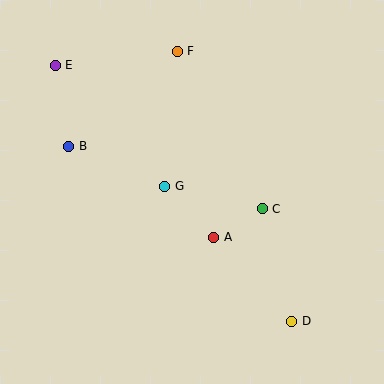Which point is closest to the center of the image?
Point G at (164, 186) is closest to the center.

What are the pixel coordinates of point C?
Point C is at (262, 209).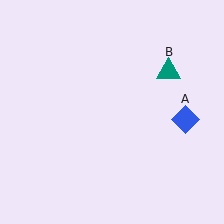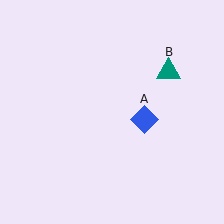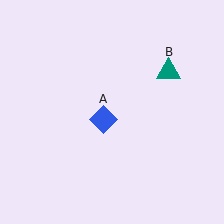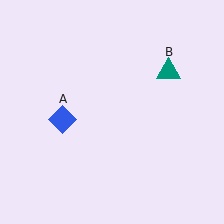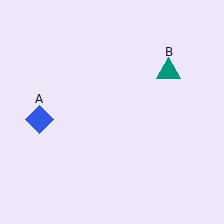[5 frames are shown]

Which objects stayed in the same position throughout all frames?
Teal triangle (object B) remained stationary.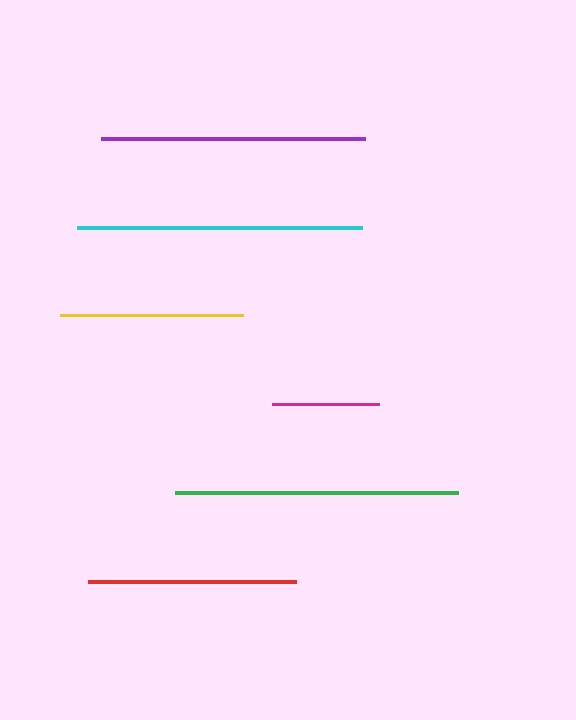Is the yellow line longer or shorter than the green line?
The green line is longer than the yellow line.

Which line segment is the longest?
The cyan line is the longest at approximately 285 pixels.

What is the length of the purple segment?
The purple segment is approximately 264 pixels long.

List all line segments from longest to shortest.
From longest to shortest: cyan, green, purple, red, yellow, magenta.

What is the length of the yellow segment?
The yellow segment is approximately 183 pixels long.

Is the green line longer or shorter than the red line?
The green line is longer than the red line.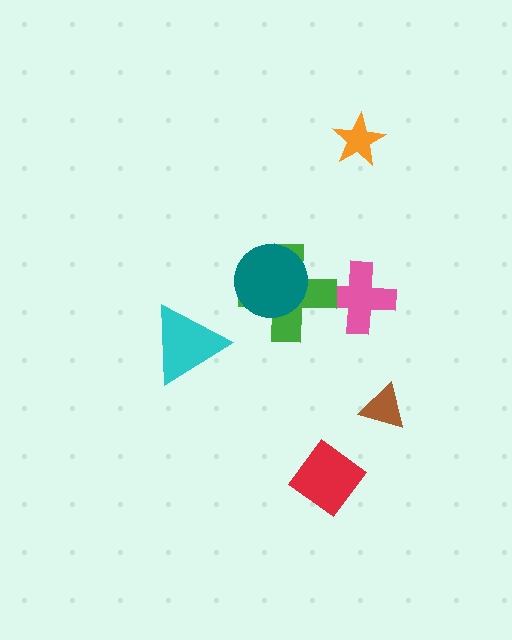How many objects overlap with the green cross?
2 objects overlap with the green cross.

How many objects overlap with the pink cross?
1 object overlaps with the pink cross.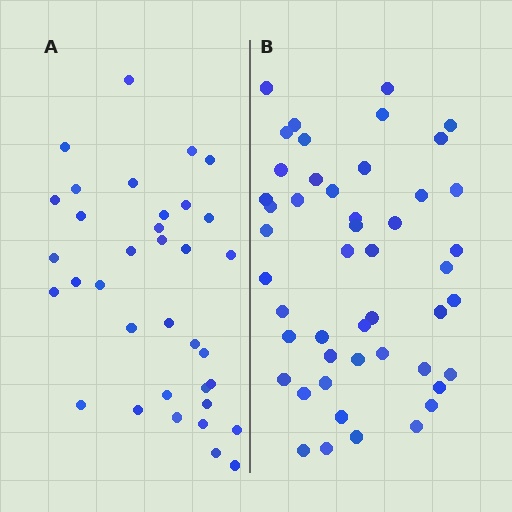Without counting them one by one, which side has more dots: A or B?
Region B (the right region) has more dots.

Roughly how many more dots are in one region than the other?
Region B has approximately 15 more dots than region A.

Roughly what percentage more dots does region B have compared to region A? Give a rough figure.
About 35% more.